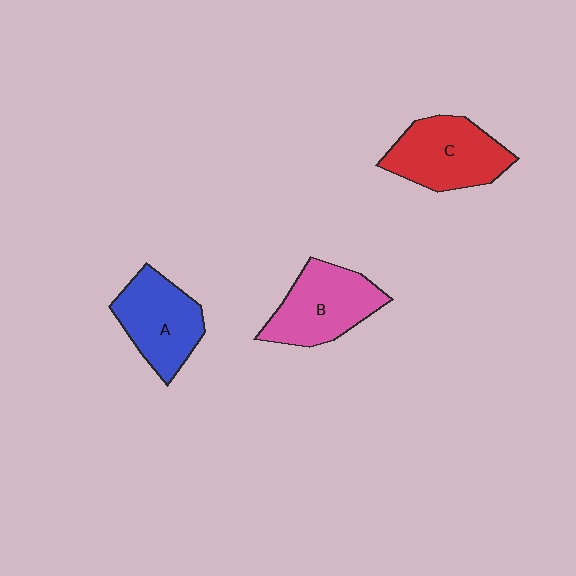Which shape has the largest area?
Shape C (red).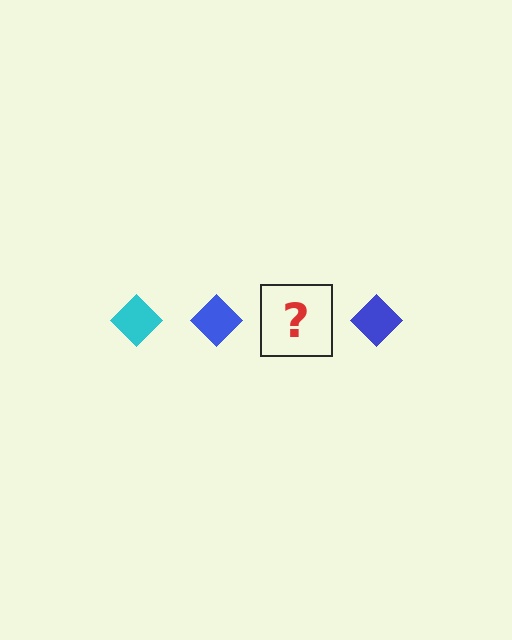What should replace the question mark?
The question mark should be replaced with a cyan diamond.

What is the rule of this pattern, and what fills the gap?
The rule is that the pattern cycles through cyan, blue diamonds. The gap should be filled with a cyan diamond.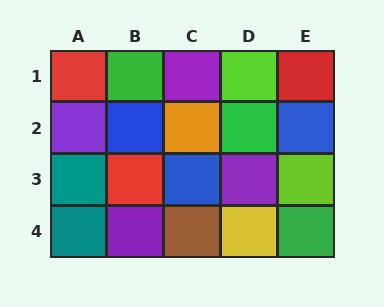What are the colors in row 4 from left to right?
Teal, purple, brown, yellow, green.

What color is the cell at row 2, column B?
Blue.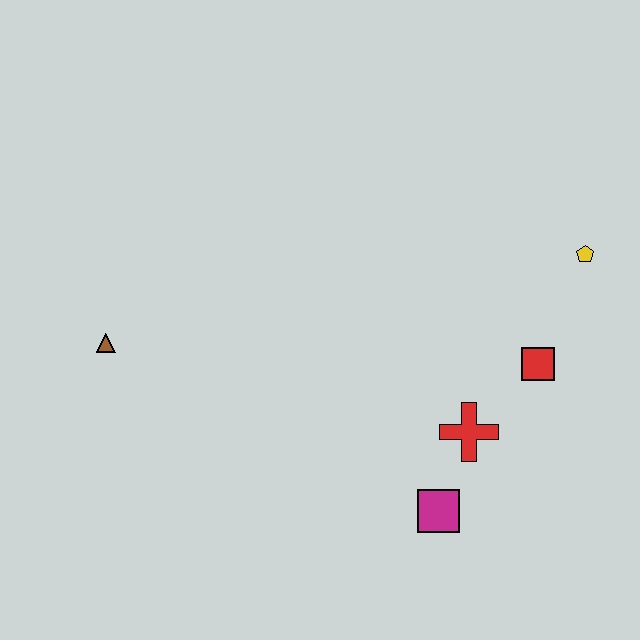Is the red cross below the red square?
Yes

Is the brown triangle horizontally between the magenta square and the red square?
No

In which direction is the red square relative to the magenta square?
The red square is above the magenta square.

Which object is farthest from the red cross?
The brown triangle is farthest from the red cross.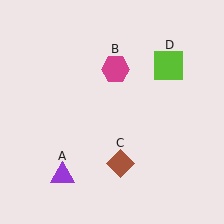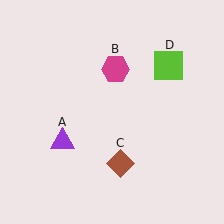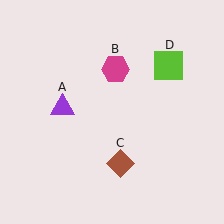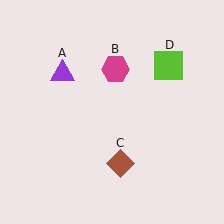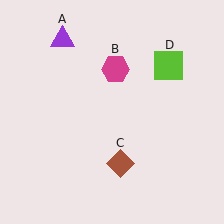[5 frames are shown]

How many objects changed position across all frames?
1 object changed position: purple triangle (object A).